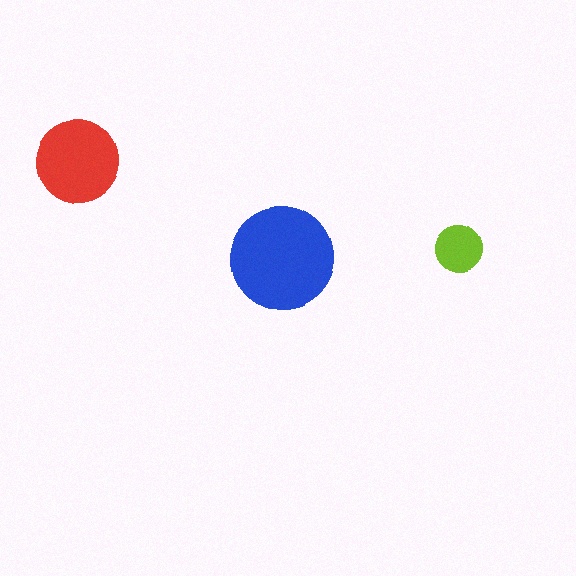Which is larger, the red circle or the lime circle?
The red one.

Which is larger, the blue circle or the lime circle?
The blue one.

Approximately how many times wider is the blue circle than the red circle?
About 1.5 times wider.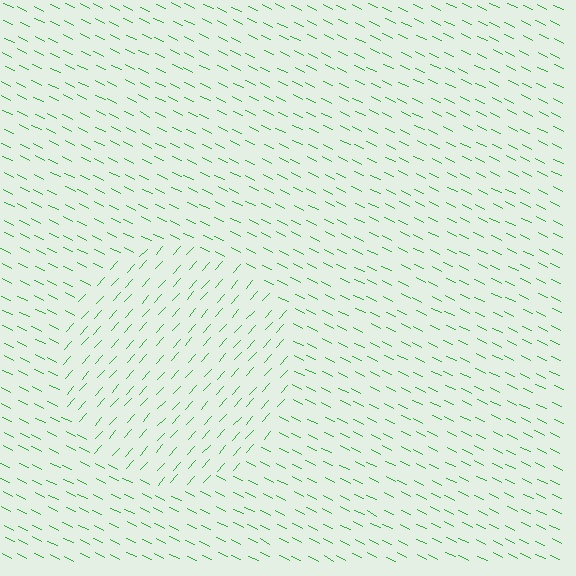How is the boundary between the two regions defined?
The boundary is defined purely by a change in line orientation (approximately 74 degrees difference). All lines are the same color and thickness.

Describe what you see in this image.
The image is filled with small green line segments. A circle region in the image has lines oriented differently from the surrounding lines, creating a visible texture boundary.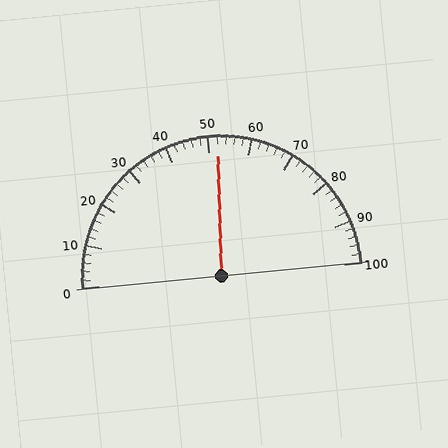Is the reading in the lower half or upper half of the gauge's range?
The reading is in the upper half of the range (0 to 100).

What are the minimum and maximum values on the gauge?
The gauge ranges from 0 to 100.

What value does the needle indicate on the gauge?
The needle indicates approximately 52.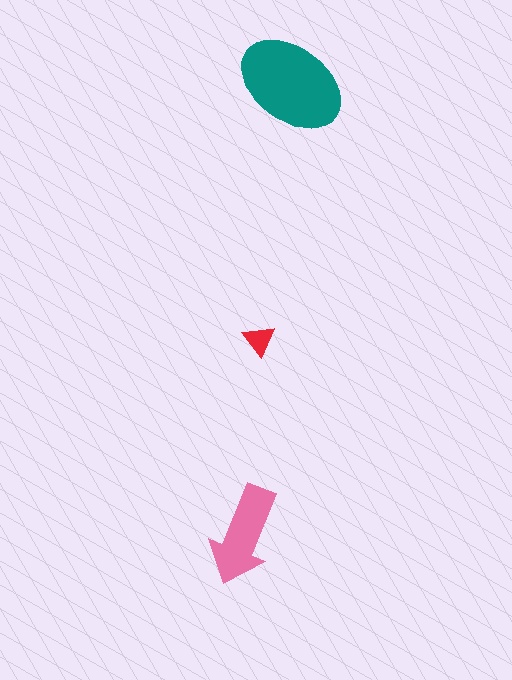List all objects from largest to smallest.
The teal ellipse, the pink arrow, the red triangle.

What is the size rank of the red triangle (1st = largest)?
3rd.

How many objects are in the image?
There are 3 objects in the image.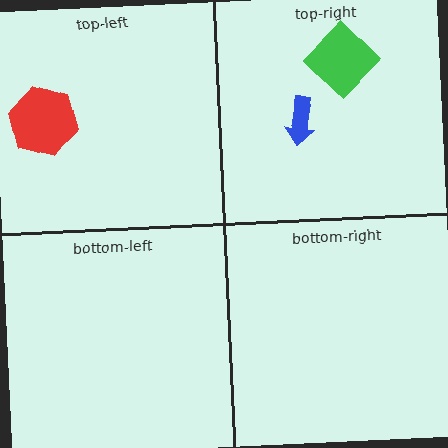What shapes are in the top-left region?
The red hexagon.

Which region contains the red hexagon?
The top-left region.